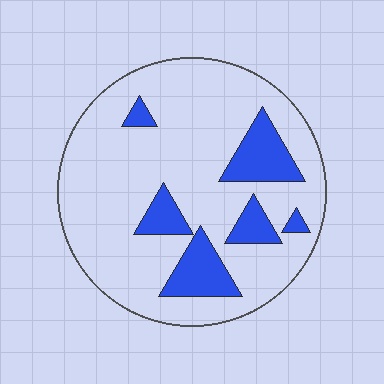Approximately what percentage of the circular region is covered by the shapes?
Approximately 20%.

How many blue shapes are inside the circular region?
6.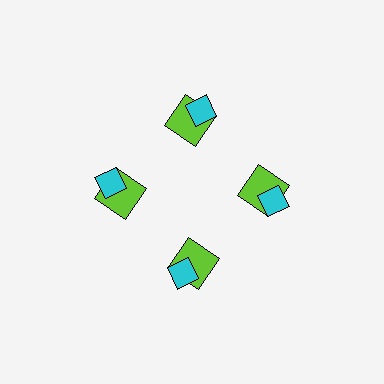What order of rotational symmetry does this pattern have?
This pattern has 4-fold rotational symmetry.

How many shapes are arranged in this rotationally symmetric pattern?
There are 8 shapes, arranged in 4 groups of 2.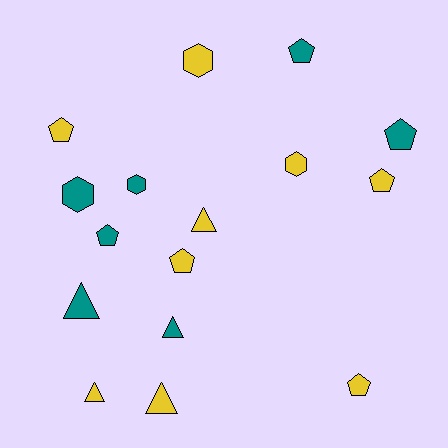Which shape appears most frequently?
Pentagon, with 7 objects.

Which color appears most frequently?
Yellow, with 9 objects.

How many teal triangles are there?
There are 2 teal triangles.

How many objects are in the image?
There are 16 objects.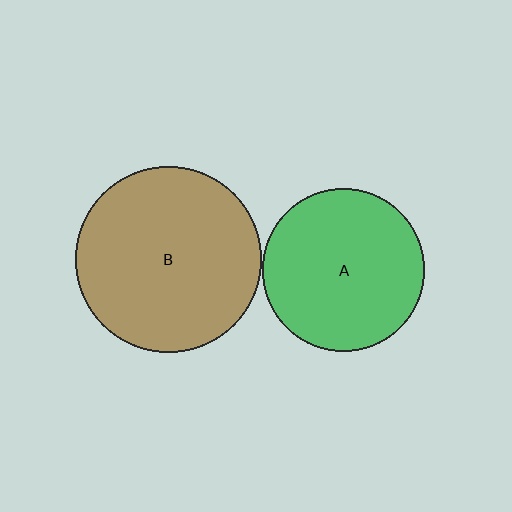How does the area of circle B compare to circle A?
Approximately 1.3 times.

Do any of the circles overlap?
No, none of the circles overlap.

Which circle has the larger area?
Circle B (brown).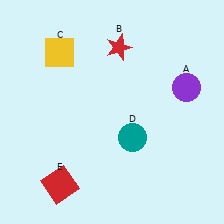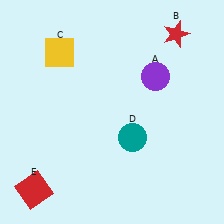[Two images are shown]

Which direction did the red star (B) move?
The red star (B) moved right.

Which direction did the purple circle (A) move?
The purple circle (A) moved left.